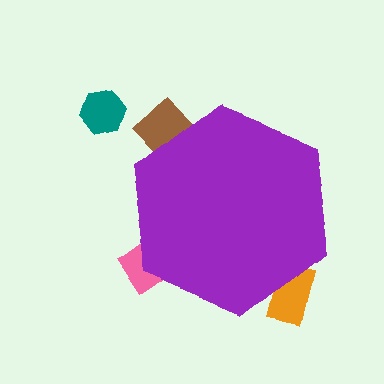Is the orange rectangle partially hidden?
Yes, the orange rectangle is partially hidden behind the purple hexagon.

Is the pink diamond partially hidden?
Yes, the pink diamond is partially hidden behind the purple hexagon.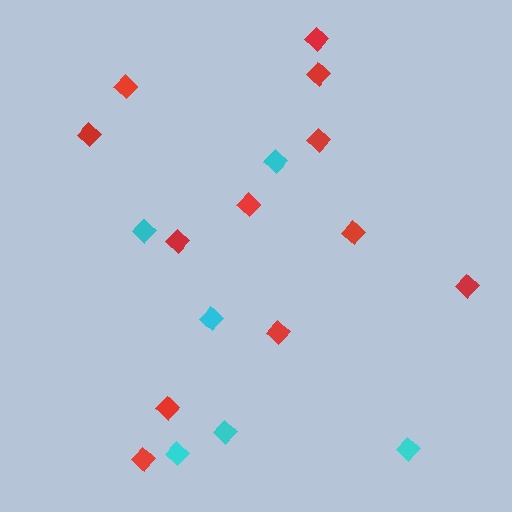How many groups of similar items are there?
There are 2 groups: one group of red diamonds (12) and one group of cyan diamonds (6).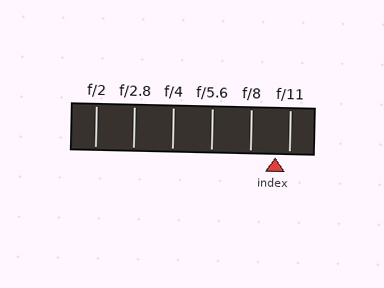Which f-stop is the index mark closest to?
The index mark is closest to f/11.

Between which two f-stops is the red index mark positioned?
The index mark is between f/8 and f/11.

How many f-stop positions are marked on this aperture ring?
There are 6 f-stop positions marked.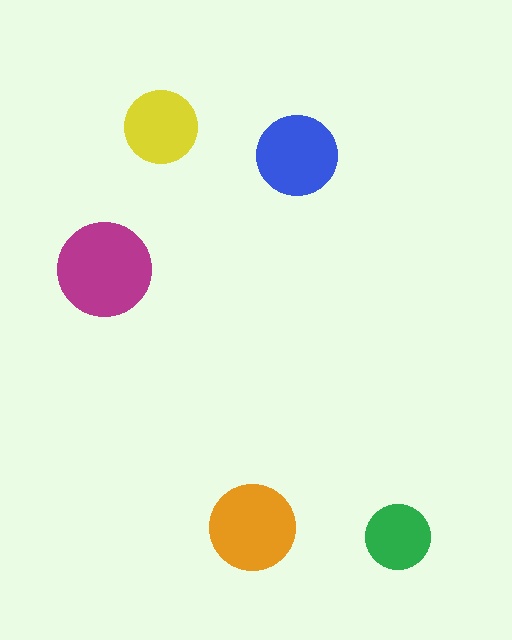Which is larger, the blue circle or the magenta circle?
The magenta one.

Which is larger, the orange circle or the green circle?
The orange one.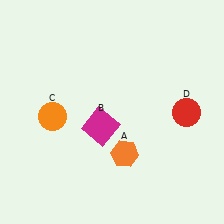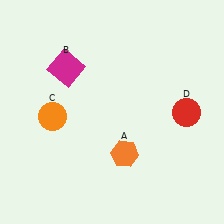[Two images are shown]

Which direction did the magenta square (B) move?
The magenta square (B) moved up.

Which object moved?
The magenta square (B) moved up.